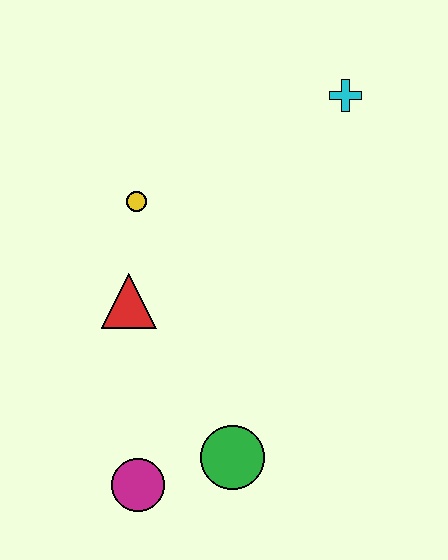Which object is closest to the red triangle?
The yellow circle is closest to the red triangle.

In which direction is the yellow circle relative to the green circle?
The yellow circle is above the green circle.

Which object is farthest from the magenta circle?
The cyan cross is farthest from the magenta circle.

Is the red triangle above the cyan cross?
No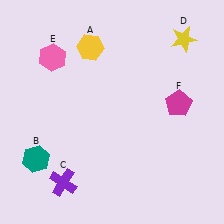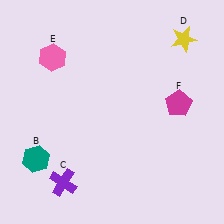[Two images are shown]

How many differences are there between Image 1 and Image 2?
There is 1 difference between the two images.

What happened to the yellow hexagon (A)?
The yellow hexagon (A) was removed in Image 2. It was in the top-left area of Image 1.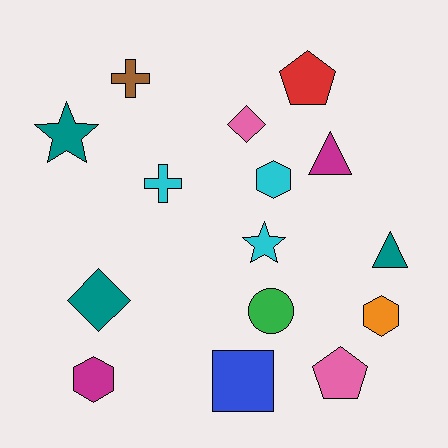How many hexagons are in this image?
There are 3 hexagons.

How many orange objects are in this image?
There is 1 orange object.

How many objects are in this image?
There are 15 objects.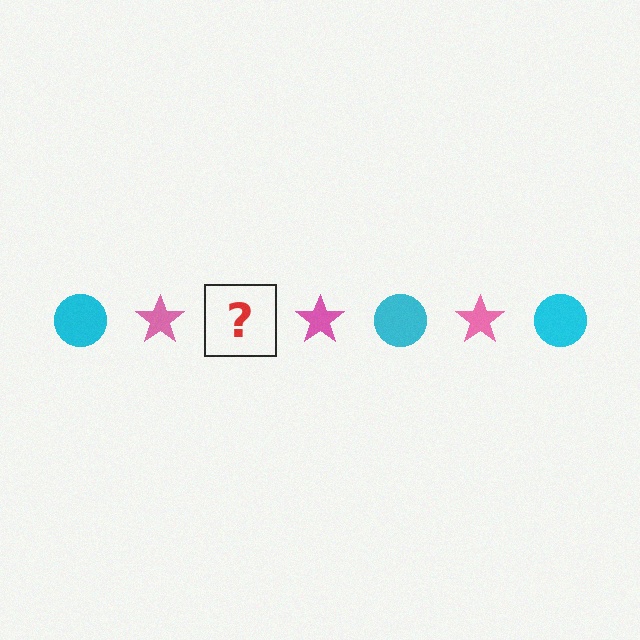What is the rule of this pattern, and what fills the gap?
The rule is that the pattern alternates between cyan circle and pink star. The gap should be filled with a cyan circle.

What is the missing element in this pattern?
The missing element is a cyan circle.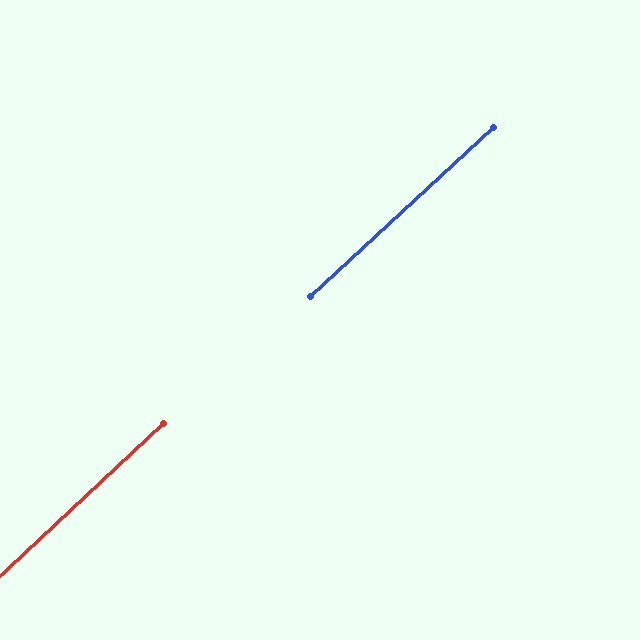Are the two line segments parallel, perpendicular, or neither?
Parallel — their directions differ by only 0.1°.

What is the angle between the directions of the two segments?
Approximately 0 degrees.